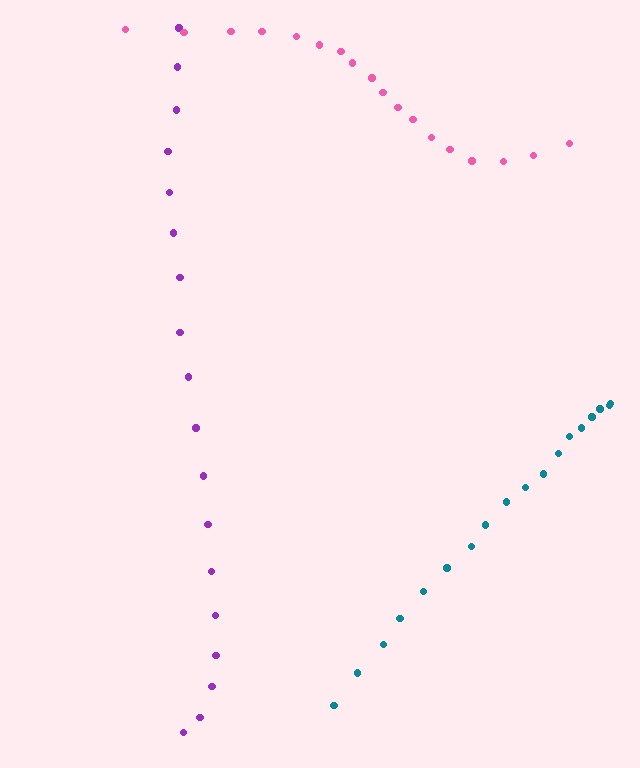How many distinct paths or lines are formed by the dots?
There are 3 distinct paths.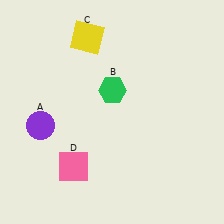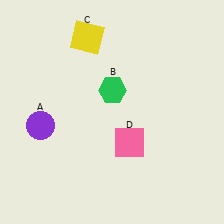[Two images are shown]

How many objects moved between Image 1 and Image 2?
1 object moved between the two images.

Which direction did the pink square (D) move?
The pink square (D) moved right.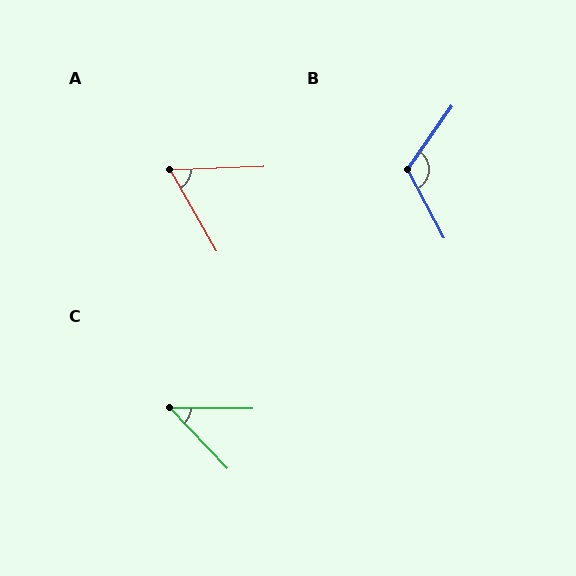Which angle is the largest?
B, at approximately 117 degrees.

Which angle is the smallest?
C, at approximately 46 degrees.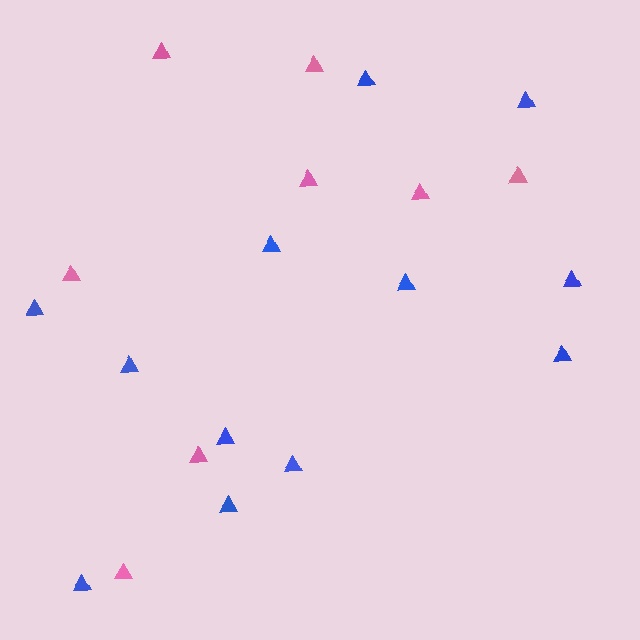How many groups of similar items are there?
There are 2 groups: one group of pink triangles (8) and one group of blue triangles (12).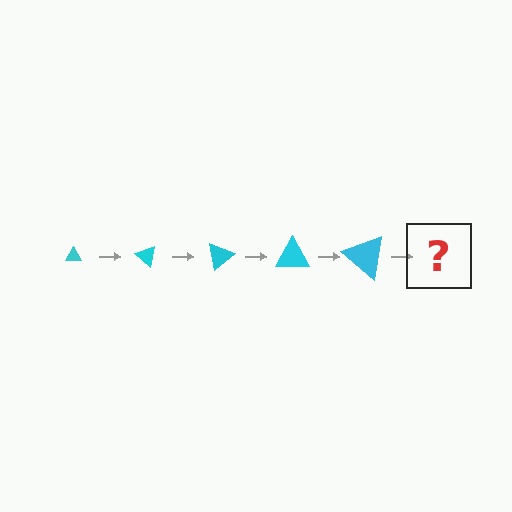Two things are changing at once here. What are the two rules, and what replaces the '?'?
The two rules are that the triangle grows larger each step and it rotates 40 degrees each step. The '?' should be a triangle, larger than the previous one and rotated 200 degrees from the start.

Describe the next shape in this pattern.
It should be a triangle, larger than the previous one and rotated 200 degrees from the start.